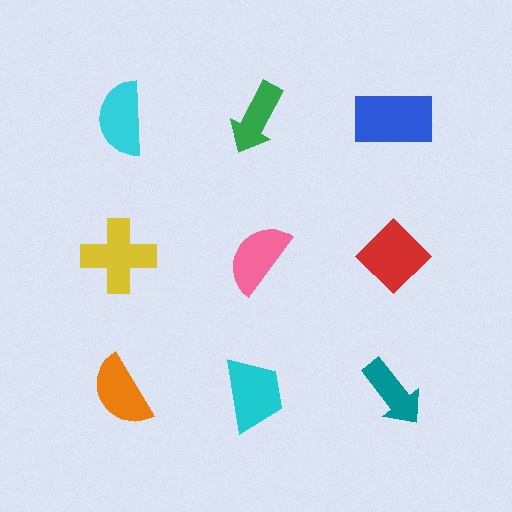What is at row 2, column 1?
A yellow cross.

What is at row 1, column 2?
A green arrow.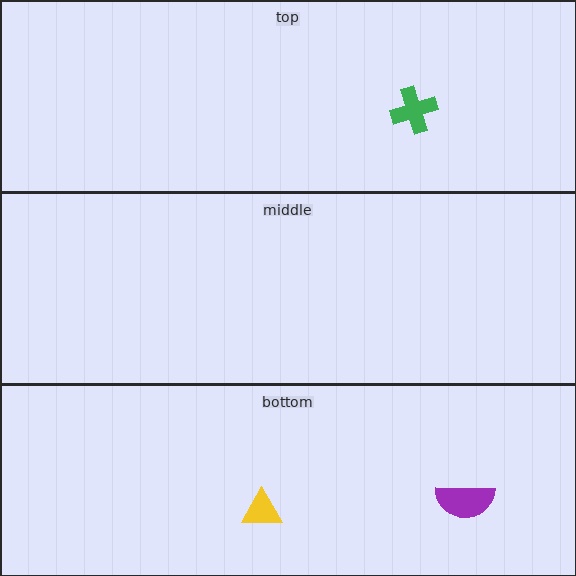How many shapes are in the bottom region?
2.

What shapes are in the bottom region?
The purple semicircle, the yellow triangle.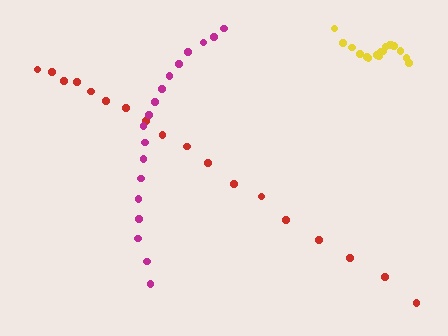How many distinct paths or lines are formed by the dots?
There are 3 distinct paths.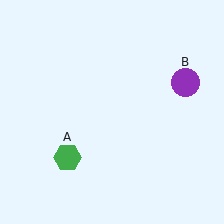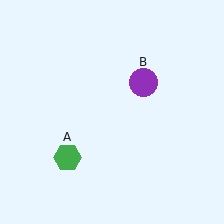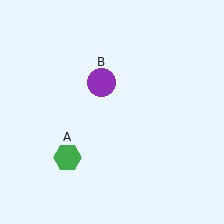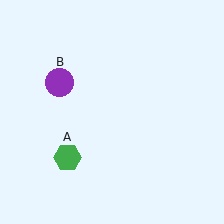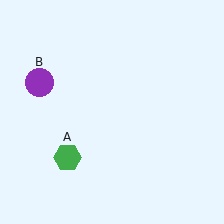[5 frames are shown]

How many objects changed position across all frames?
1 object changed position: purple circle (object B).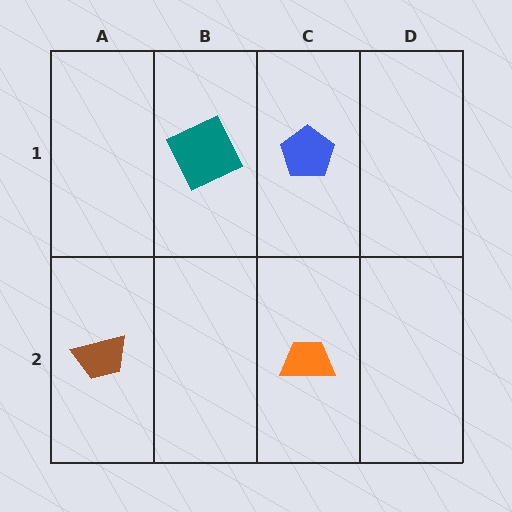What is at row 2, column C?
An orange trapezoid.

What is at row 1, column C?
A blue pentagon.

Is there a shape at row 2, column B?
No, that cell is empty.